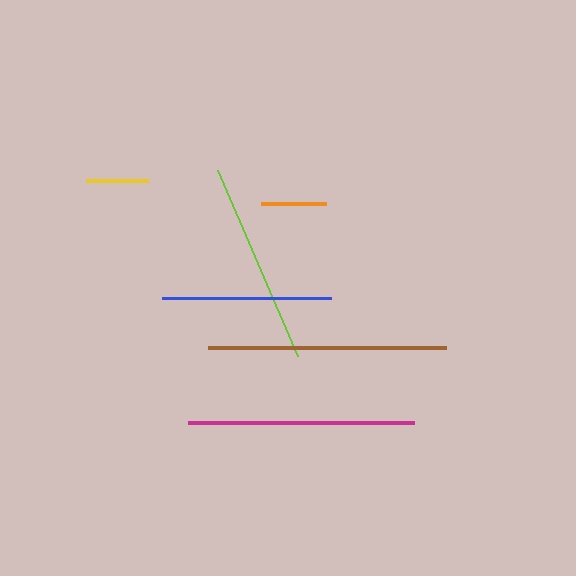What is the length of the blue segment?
The blue segment is approximately 169 pixels long.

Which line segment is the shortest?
The yellow line is the shortest at approximately 62 pixels.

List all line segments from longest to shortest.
From longest to shortest: brown, magenta, lime, blue, orange, yellow.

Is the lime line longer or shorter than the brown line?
The brown line is longer than the lime line.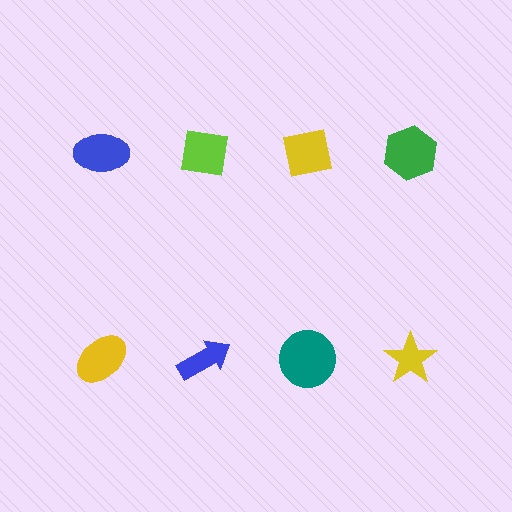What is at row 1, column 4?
A green hexagon.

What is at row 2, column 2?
A blue arrow.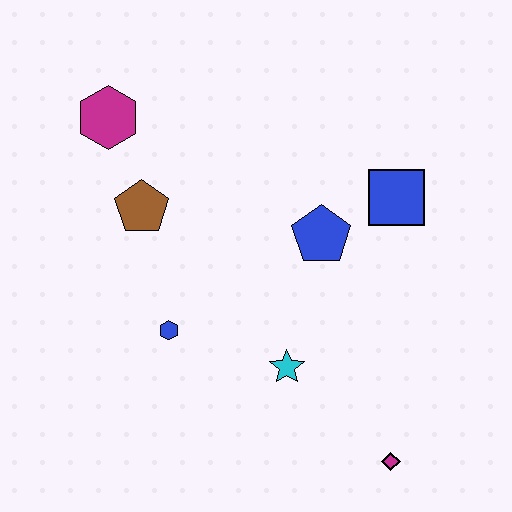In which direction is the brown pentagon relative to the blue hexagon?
The brown pentagon is above the blue hexagon.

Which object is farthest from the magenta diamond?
The magenta hexagon is farthest from the magenta diamond.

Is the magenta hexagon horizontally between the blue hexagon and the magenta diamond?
No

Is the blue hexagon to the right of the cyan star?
No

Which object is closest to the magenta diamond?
The cyan star is closest to the magenta diamond.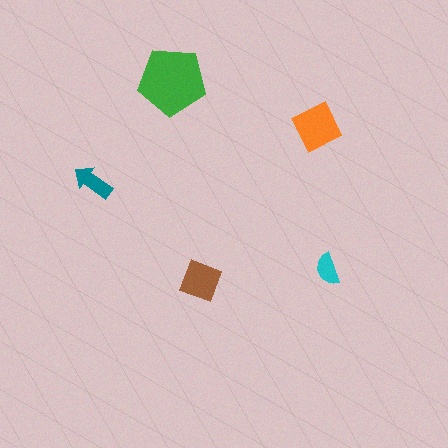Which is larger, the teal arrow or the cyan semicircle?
The teal arrow.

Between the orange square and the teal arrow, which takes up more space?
The orange square.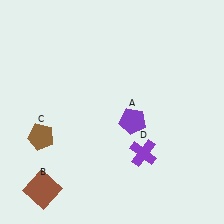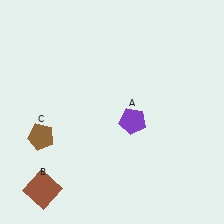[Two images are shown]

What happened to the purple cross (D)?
The purple cross (D) was removed in Image 2. It was in the bottom-right area of Image 1.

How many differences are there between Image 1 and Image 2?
There is 1 difference between the two images.